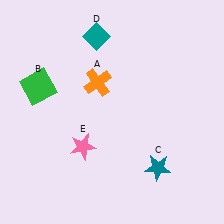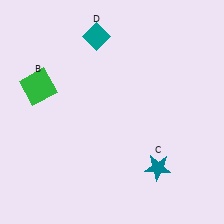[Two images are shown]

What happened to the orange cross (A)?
The orange cross (A) was removed in Image 2. It was in the top-left area of Image 1.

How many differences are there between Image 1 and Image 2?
There are 2 differences between the two images.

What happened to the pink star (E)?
The pink star (E) was removed in Image 2. It was in the bottom-left area of Image 1.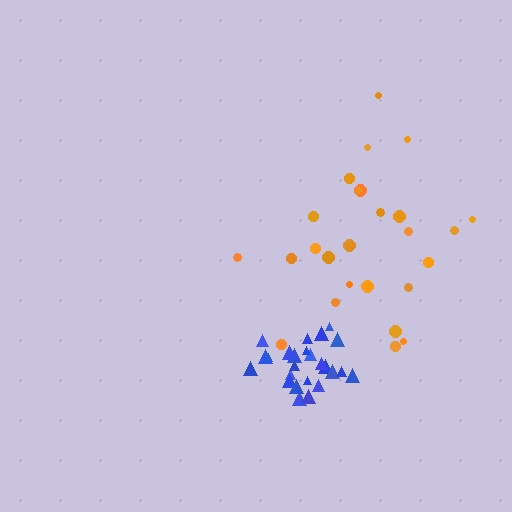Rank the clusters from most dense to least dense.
blue, orange.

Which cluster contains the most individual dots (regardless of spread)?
Orange (26).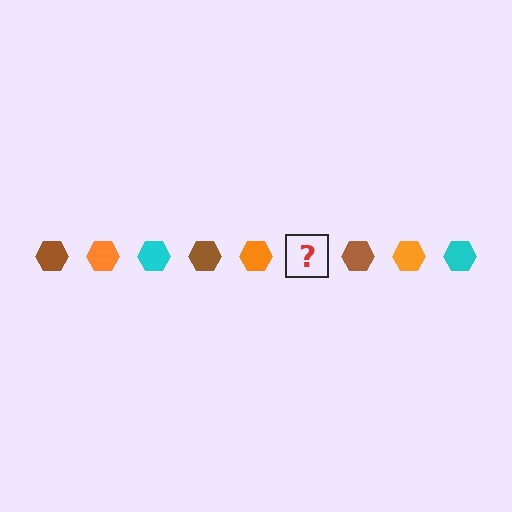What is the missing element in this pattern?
The missing element is a cyan hexagon.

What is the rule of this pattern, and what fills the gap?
The rule is that the pattern cycles through brown, orange, cyan hexagons. The gap should be filled with a cyan hexagon.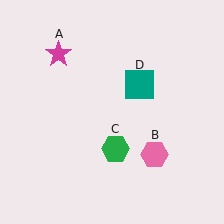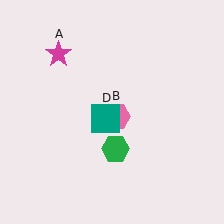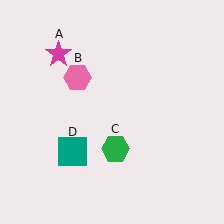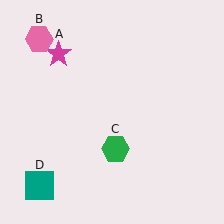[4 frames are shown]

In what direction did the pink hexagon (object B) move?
The pink hexagon (object B) moved up and to the left.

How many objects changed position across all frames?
2 objects changed position: pink hexagon (object B), teal square (object D).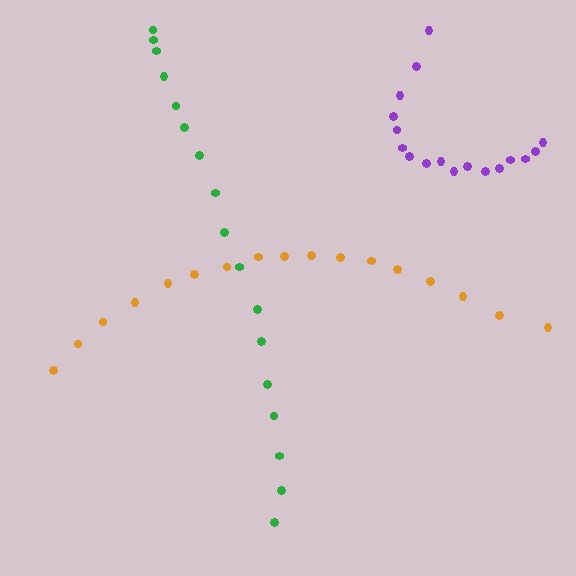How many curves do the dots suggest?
There are 3 distinct paths.